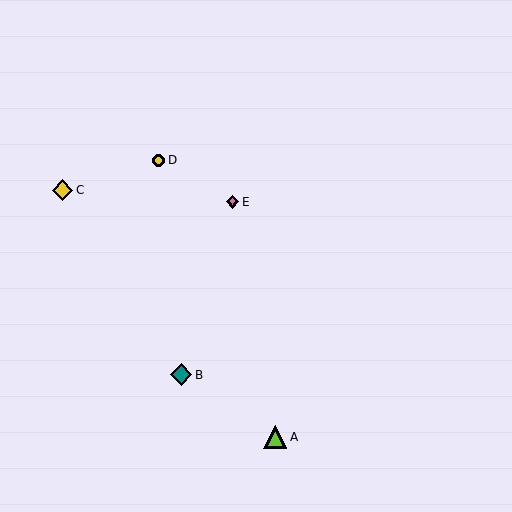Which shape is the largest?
The lime triangle (labeled A) is the largest.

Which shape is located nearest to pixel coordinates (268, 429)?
The lime triangle (labeled A) at (275, 437) is nearest to that location.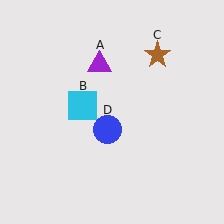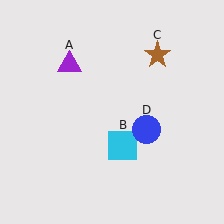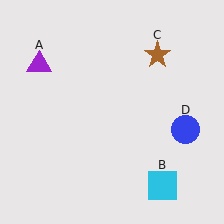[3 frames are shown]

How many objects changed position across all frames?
3 objects changed position: purple triangle (object A), cyan square (object B), blue circle (object D).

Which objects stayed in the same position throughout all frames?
Brown star (object C) remained stationary.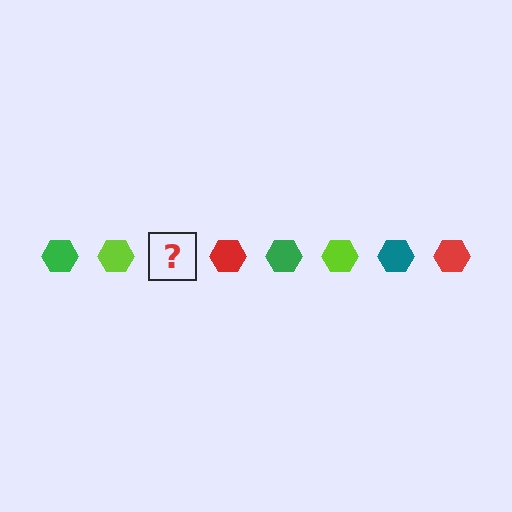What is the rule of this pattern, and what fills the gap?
The rule is that the pattern cycles through green, lime, teal, red hexagons. The gap should be filled with a teal hexagon.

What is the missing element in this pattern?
The missing element is a teal hexagon.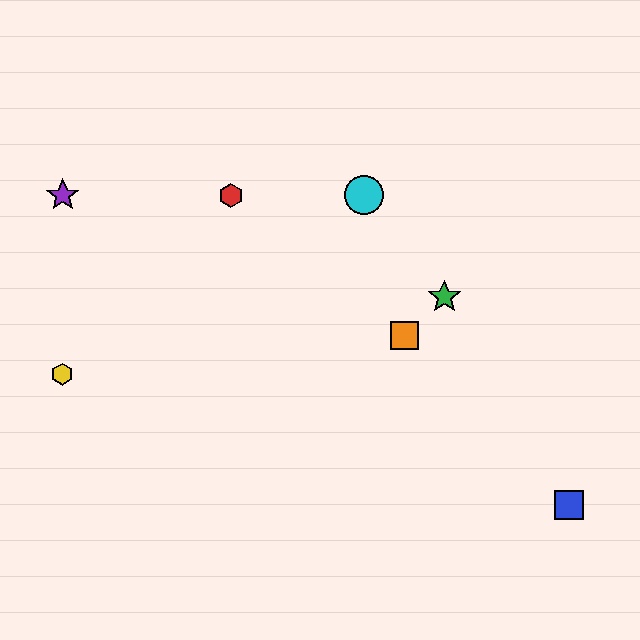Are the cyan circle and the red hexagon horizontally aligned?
Yes, both are at y≈195.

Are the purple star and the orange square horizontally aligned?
No, the purple star is at y≈195 and the orange square is at y≈336.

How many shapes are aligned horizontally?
3 shapes (the red hexagon, the purple star, the cyan circle) are aligned horizontally.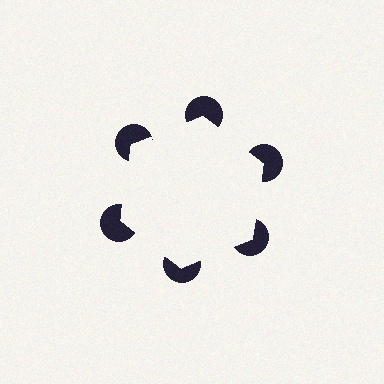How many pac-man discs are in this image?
There are 6 — one at each vertex of the illusory hexagon.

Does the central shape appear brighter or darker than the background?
It typically appears slightly brighter than the background, even though no actual brightness change is drawn.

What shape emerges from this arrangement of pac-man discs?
An illusory hexagon — its edges are inferred from the aligned wedge cuts in the pac-man discs, not physically drawn.